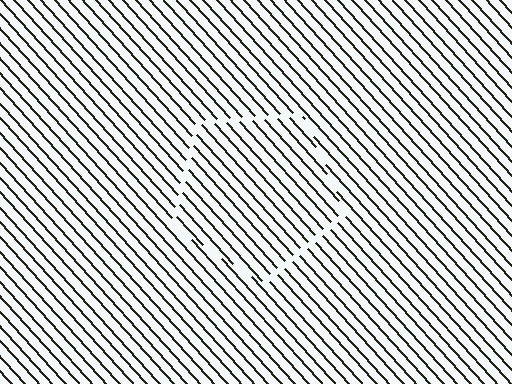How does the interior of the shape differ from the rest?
The interior of the shape contains the same grating, shifted by half a period — the contour is defined by the phase discontinuity where line-ends from the inner and outer gratings abut.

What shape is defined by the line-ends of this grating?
An illusory pentagon. The interior of the shape contains the same grating, shifted by half a period — the contour is defined by the phase discontinuity where line-ends from the inner and outer gratings abut.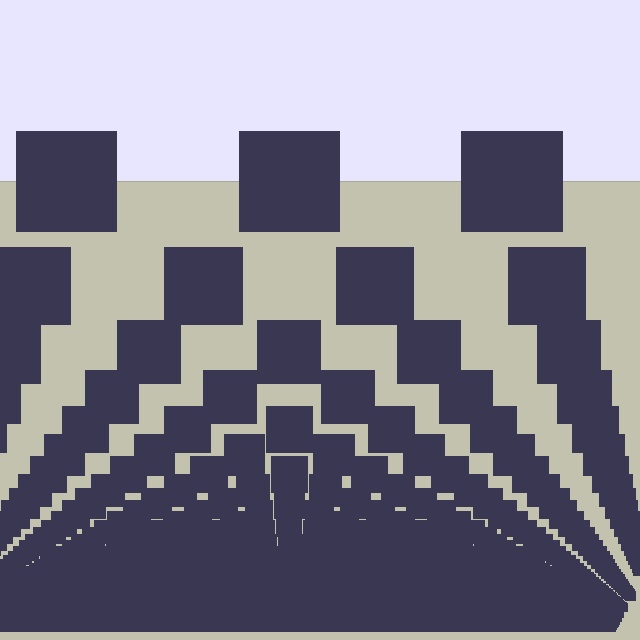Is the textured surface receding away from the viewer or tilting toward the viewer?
The surface appears to tilt toward the viewer. Texture elements get larger and sparser toward the top.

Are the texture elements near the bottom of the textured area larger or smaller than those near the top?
Smaller. The gradient is inverted — elements near the bottom are smaller and denser.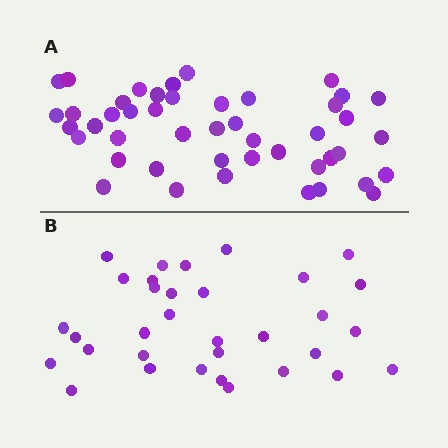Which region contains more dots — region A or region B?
Region A (the top region) has more dots.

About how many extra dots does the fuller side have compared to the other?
Region A has approximately 15 more dots than region B.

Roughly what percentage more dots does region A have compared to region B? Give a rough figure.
About 40% more.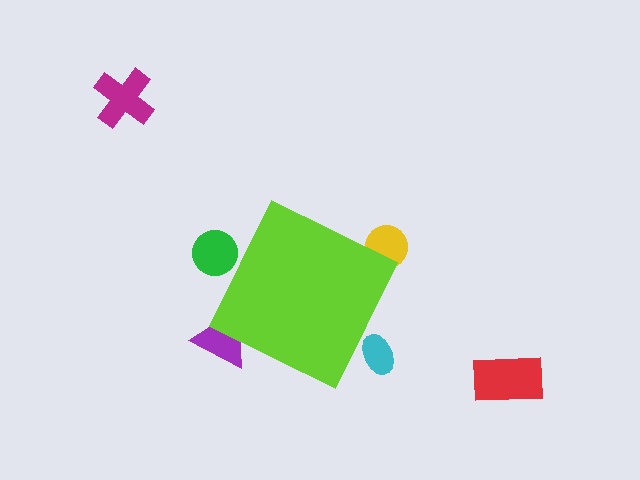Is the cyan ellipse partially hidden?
Yes, the cyan ellipse is partially hidden behind the lime diamond.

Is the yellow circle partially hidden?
Yes, the yellow circle is partially hidden behind the lime diamond.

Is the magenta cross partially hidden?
No, the magenta cross is fully visible.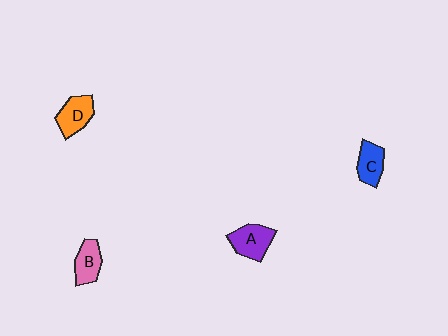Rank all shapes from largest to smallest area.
From largest to smallest: A (purple), D (orange), B (pink), C (blue).